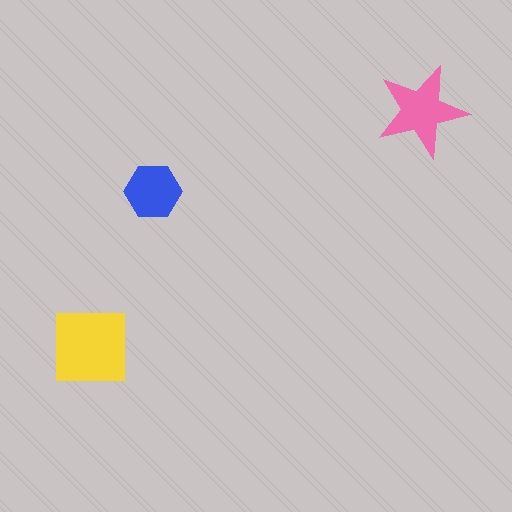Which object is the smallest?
The blue hexagon.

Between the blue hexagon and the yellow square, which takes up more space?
The yellow square.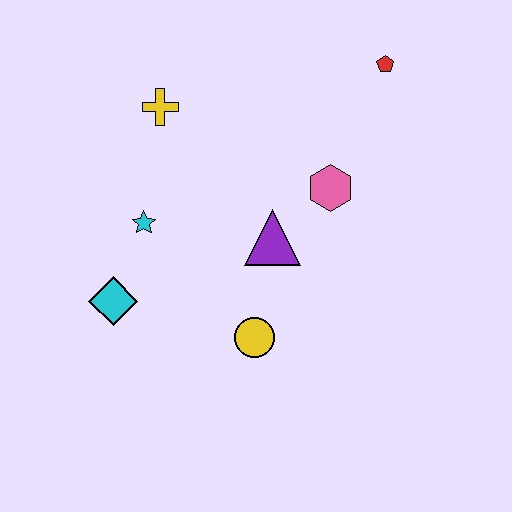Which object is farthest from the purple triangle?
The red pentagon is farthest from the purple triangle.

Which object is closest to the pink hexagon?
The purple triangle is closest to the pink hexagon.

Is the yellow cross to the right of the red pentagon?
No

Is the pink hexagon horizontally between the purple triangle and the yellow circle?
No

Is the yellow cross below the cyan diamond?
No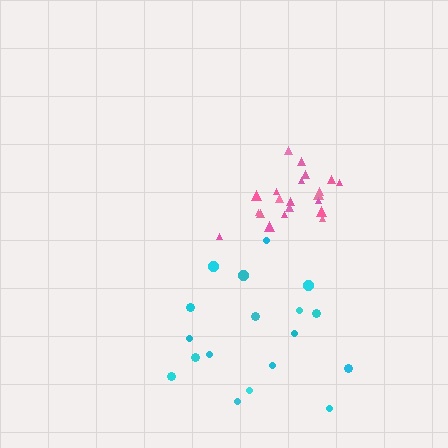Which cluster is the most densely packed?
Pink.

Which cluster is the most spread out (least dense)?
Cyan.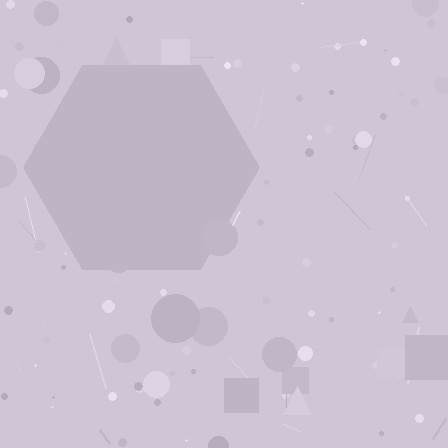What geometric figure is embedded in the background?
A hexagon is embedded in the background.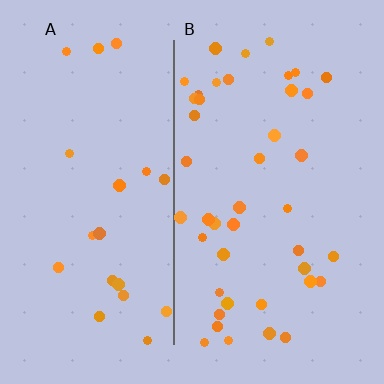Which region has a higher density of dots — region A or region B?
B (the right).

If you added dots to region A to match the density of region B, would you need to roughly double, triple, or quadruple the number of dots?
Approximately double.